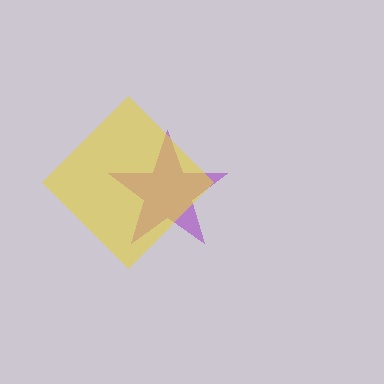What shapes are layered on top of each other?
The layered shapes are: a purple star, a yellow diamond.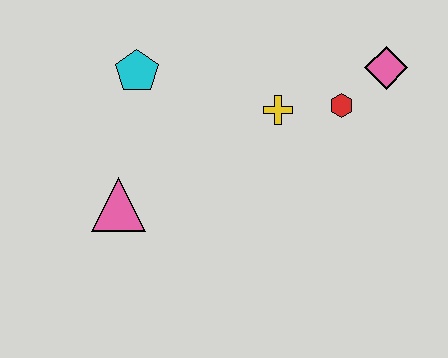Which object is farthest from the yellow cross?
The pink triangle is farthest from the yellow cross.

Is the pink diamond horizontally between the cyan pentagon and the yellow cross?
No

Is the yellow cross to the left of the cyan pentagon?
No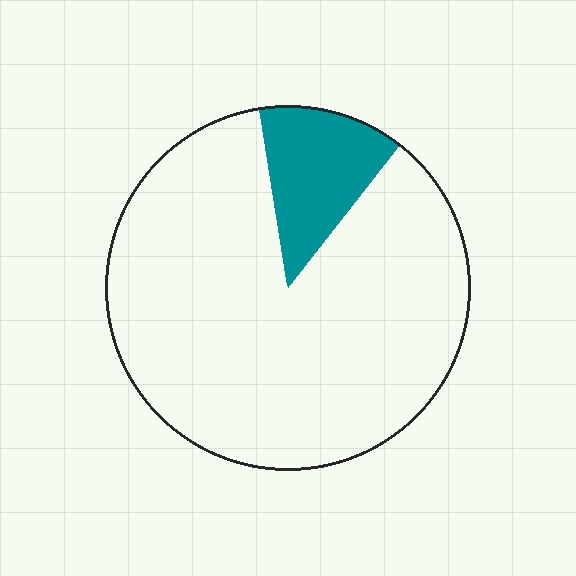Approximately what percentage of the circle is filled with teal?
Approximately 15%.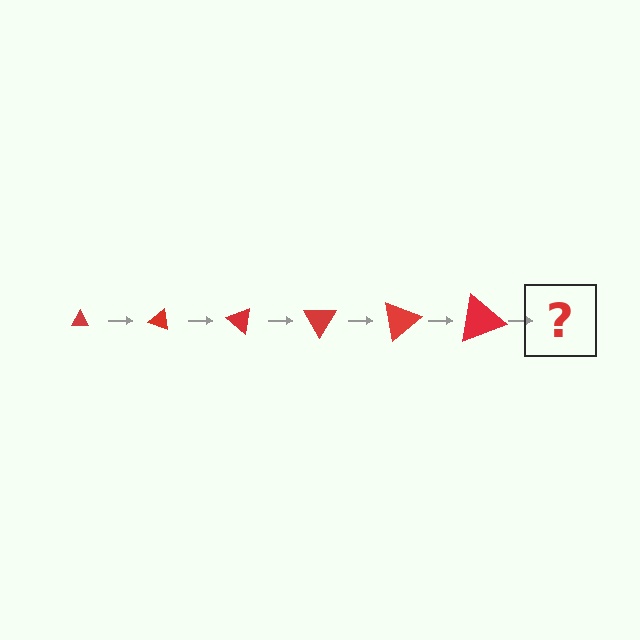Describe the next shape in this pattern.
It should be a triangle, larger than the previous one and rotated 120 degrees from the start.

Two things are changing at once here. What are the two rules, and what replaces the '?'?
The two rules are that the triangle grows larger each step and it rotates 20 degrees each step. The '?' should be a triangle, larger than the previous one and rotated 120 degrees from the start.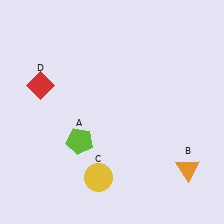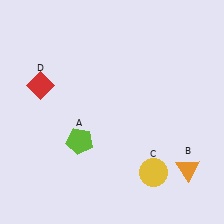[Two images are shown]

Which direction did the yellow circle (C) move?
The yellow circle (C) moved right.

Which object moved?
The yellow circle (C) moved right.